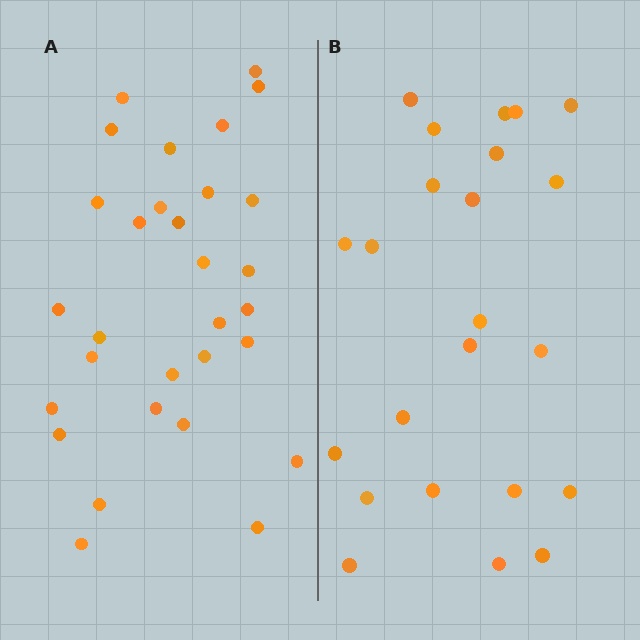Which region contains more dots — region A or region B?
Region A (the left region) has more dots.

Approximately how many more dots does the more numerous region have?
Region A has roughly 8 or so more dots than region B.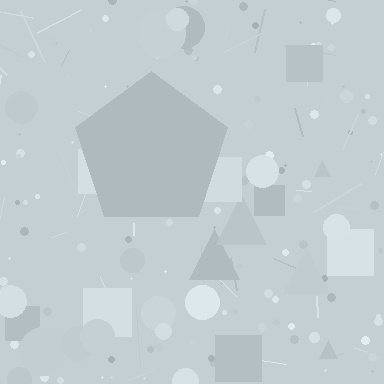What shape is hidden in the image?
A pentagon is hidden in the image.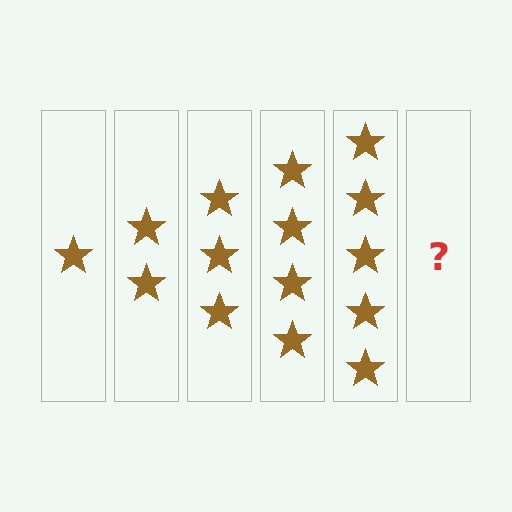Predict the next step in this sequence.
The next step is 6 stars.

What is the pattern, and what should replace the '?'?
The pattern is that each step adds one more star. The '?' should be 6 stars.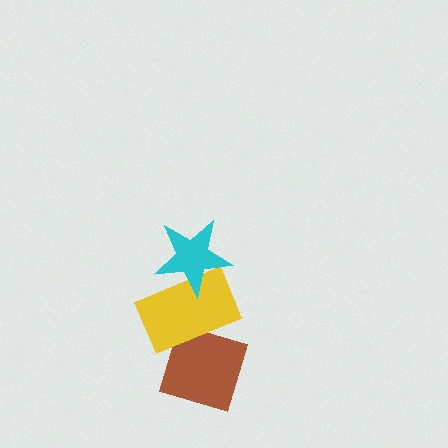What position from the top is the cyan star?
The cyan star is 1st from the top.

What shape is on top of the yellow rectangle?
The cyan star is on top of the yellow rectangle.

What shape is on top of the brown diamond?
The yellow rectangle is on top of the brown diamond.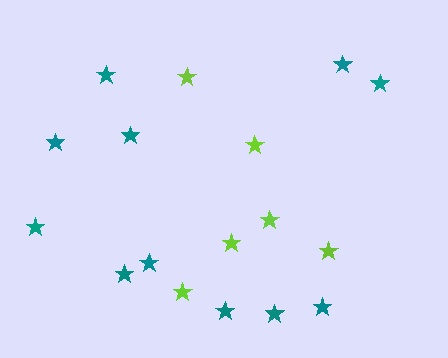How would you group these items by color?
There are 2 groups: one group of lime stars (6) and one group of teal stars (11).